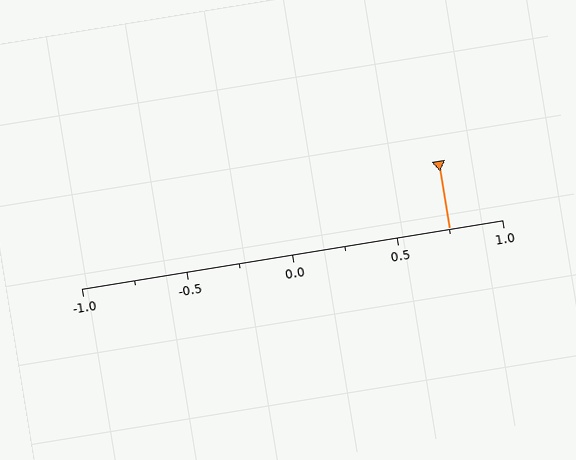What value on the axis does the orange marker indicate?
The marker indicates approximately 0.75.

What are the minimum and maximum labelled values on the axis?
The axis runs from -1.0 to 1.0.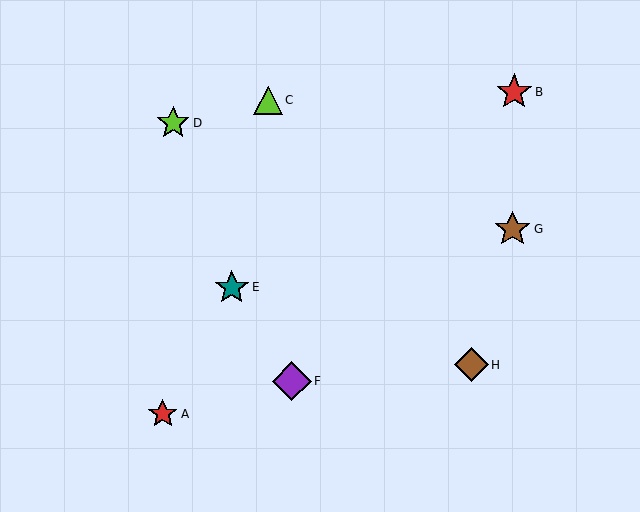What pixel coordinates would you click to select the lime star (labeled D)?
Click at (173, 123) to select the lime star D.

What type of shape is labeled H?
Shape H is a brown diamond.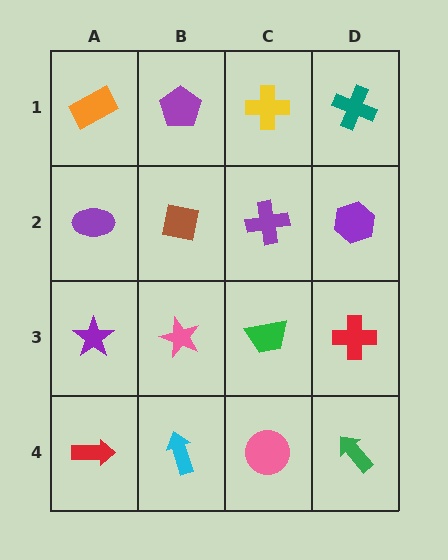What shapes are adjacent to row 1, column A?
A purple ellipse (row 2, column A), a purple pentagon (row 1, column B).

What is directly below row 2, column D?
A red cross.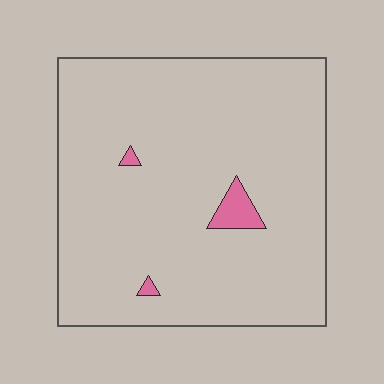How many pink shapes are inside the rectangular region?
3.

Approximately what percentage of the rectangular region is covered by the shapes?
Approximately 5%.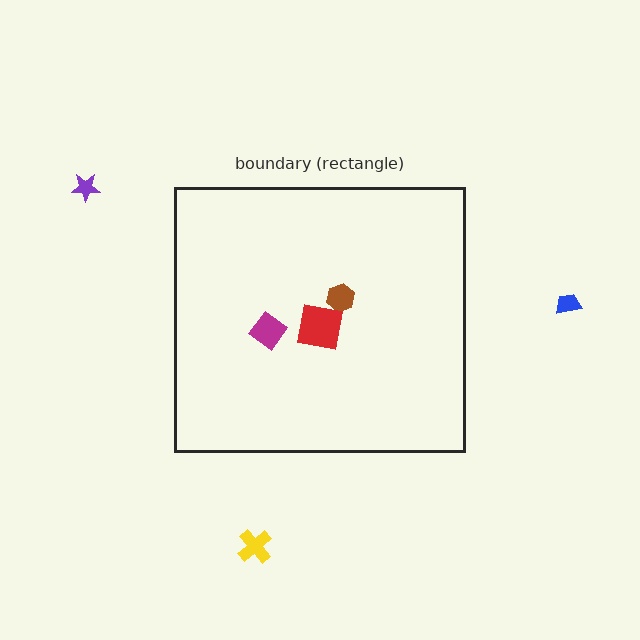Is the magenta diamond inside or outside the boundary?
Inside.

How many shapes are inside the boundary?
3 inside, 3 outside.